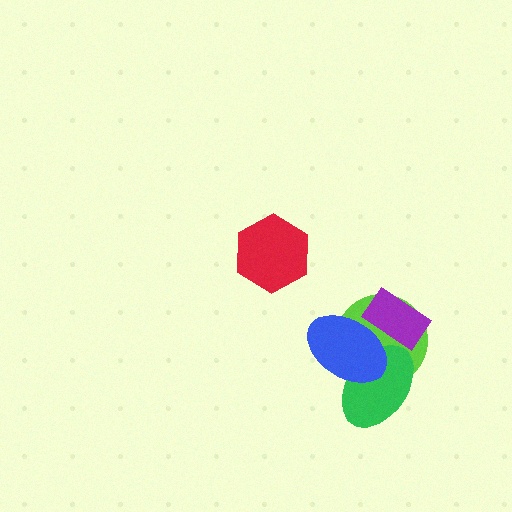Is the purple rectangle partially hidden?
Yes, it is partially covered by another shape.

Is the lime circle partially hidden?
Yes, it is partially covered by another shape.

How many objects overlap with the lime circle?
3 objects overlap with the lime circle.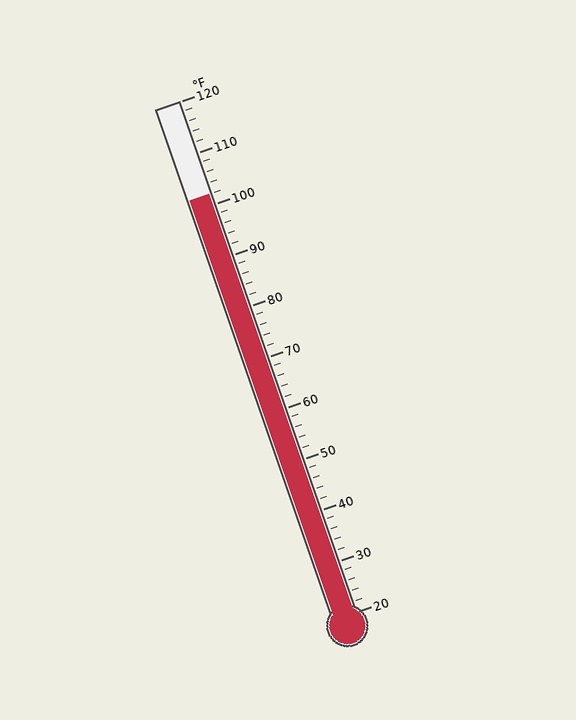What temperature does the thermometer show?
The thermometer shows approximately 102°F.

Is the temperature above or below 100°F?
The temperature is above 100°F.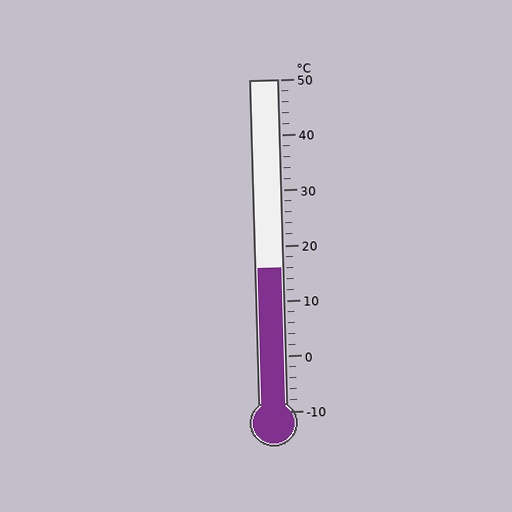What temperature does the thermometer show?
The thermometer shows approximately 16°C.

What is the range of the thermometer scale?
The thermometer scale ranges from -10°C to 50°C.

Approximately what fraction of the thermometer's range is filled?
The thermometer is filled to approximately 45% of its range.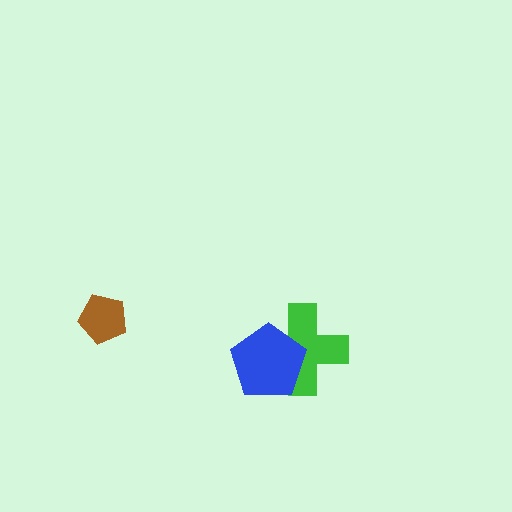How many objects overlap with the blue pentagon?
1 object overlaps with the blue pentagon.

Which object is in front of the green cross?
The blue pentagon is in front of the green cross.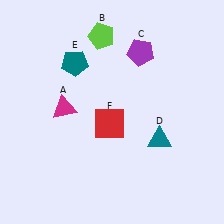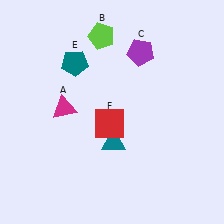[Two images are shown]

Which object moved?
The teal triangle (D) moved left.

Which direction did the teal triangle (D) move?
The teal triangle (D) moved left.